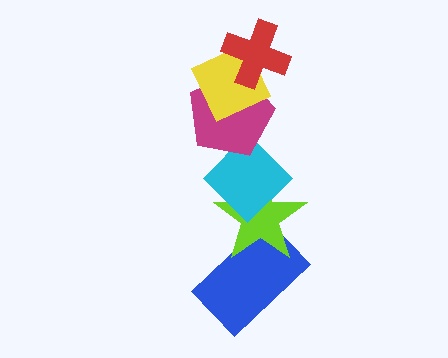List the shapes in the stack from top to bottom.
From top to bottom: the red cross, the yellow diamond, the magenta pentagon, the cyan diamond, the lime star, the blue rectangle.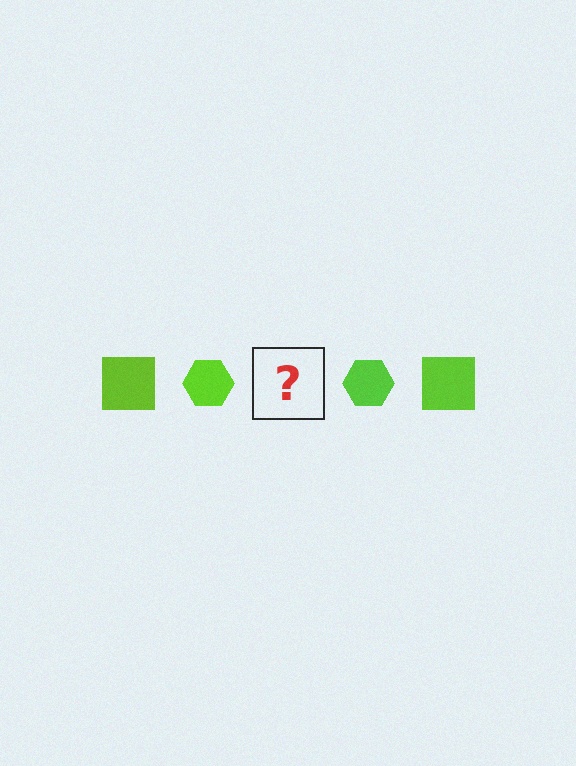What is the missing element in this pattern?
The missing element is a lime square.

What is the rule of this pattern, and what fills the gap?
The rule is that the pattern cycles through square, hexagon shapes in lime. The gap should be filled with a lime square.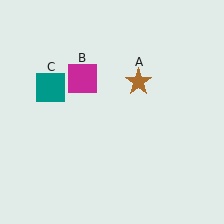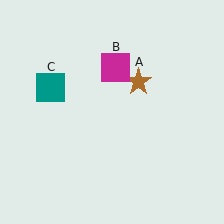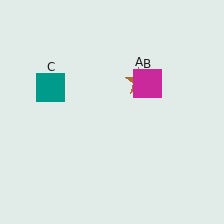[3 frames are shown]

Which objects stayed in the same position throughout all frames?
Brown star (object A) and teal square (object C) remained stationary.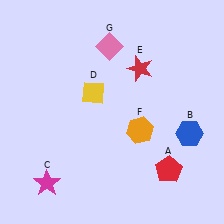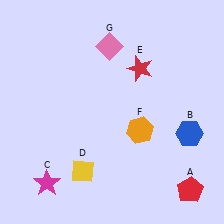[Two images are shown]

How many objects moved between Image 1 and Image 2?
2 objects moved between the two images.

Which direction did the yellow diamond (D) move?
The yellow diamond (D) moved down.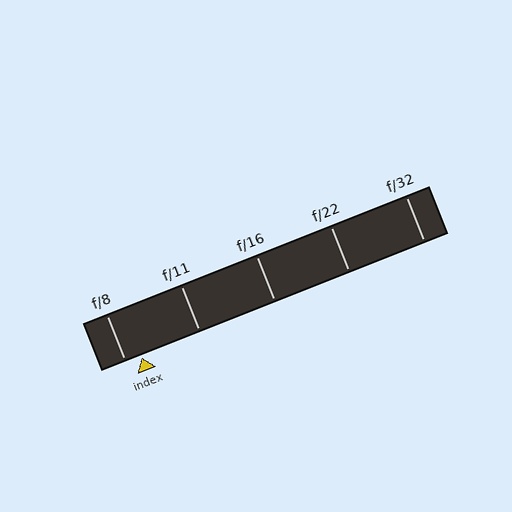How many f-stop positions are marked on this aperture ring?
There are 5 f-stop positions marked.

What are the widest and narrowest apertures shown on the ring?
The widest aperture shown is f/8 and the narrowest is f/32.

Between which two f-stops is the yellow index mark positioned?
The index mark is between f/8 and f/11.